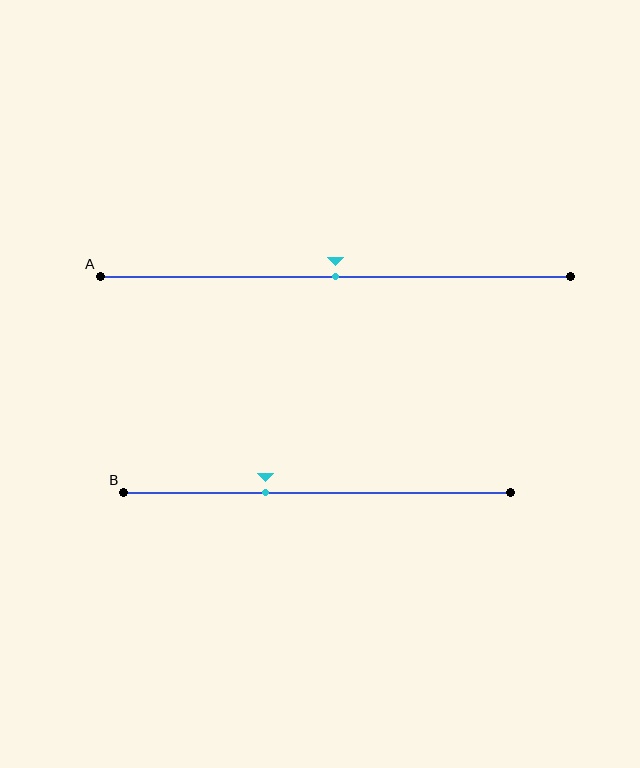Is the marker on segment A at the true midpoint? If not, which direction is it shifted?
Yes, the marker on segment A is at the true midpoint.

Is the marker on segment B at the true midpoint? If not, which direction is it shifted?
No, the marker on segment B is shifted to the left by about 13% of the segment length.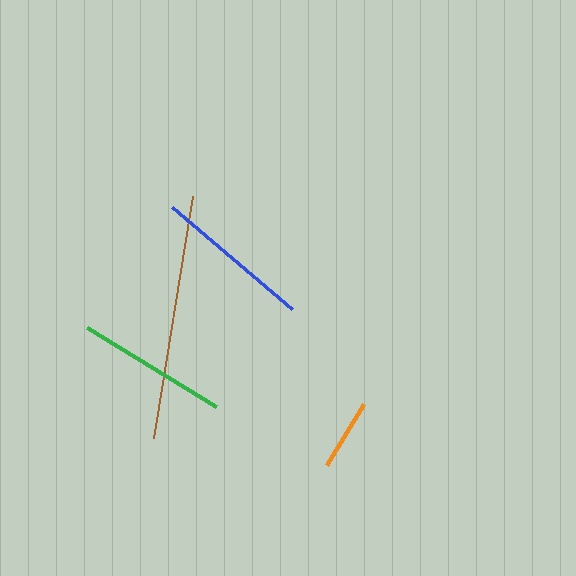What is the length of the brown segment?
The brown segment is approximately 245 pixels long.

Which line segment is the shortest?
The orange line is the shortest at approximately 71 pixels.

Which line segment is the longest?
The brown line is the longest at approximately 245 pixels.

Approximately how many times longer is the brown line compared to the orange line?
The brown line is approximately 3.5 times the length of the orange line.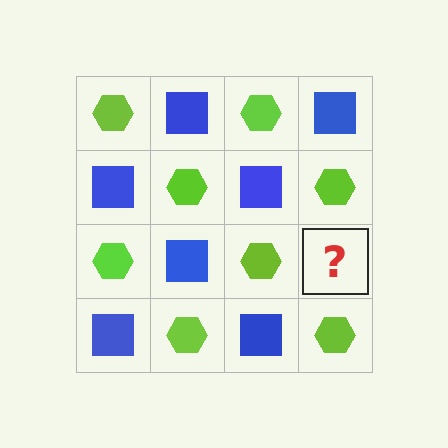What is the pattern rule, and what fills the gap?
The rule is that it alternates lime hexagon and blue square in a checkerboard pattern. The gap should be filled with a blue square.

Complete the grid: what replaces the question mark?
The question mark should be replaced with a blue square.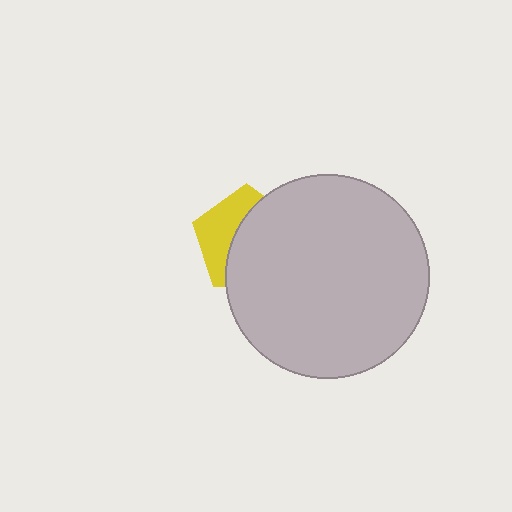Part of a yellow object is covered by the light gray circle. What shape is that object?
It is a pentagon.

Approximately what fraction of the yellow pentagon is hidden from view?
Roughly 61% of the yellow pentagon is hidden behind the light gray circle.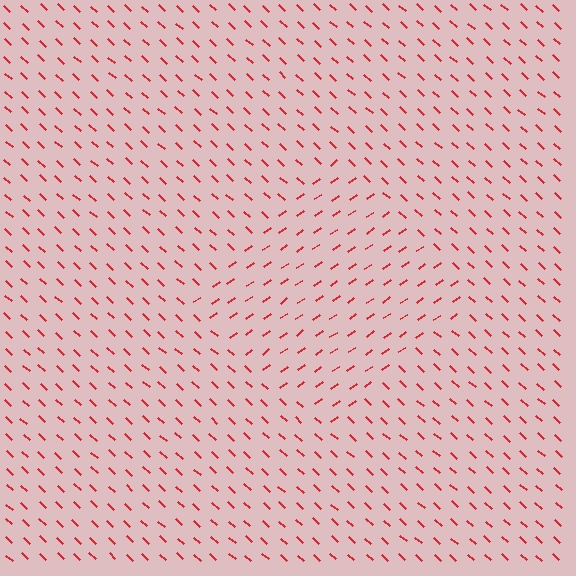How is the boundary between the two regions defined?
The boundary is defined purely by a change in line orientation (approximately 78 degrees difference). All lines are the same color and thickness.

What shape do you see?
I see a diamond.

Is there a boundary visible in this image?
Yes, there is a texture boundary formed by a change in line orientation.